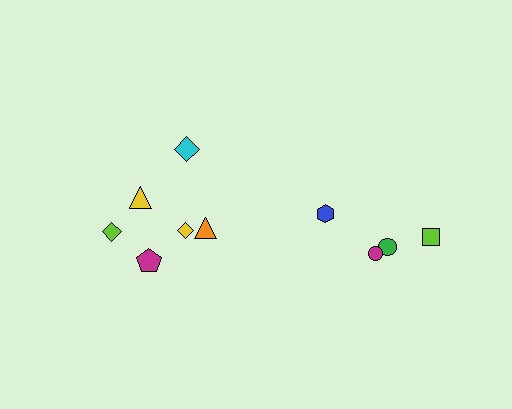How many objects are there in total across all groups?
There are 10 objects.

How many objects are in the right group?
There are 4 objects.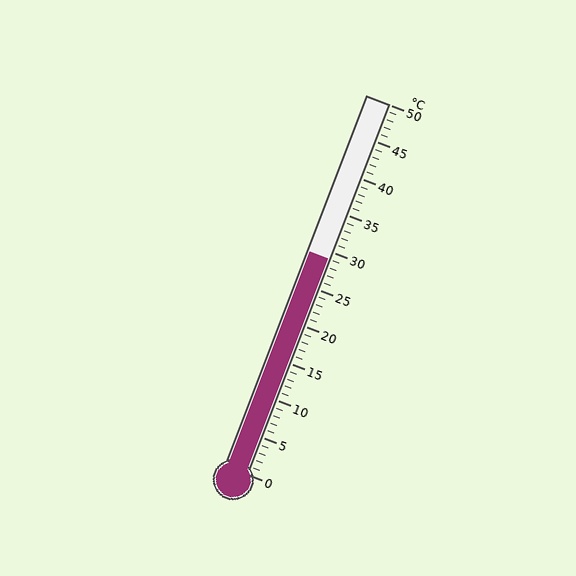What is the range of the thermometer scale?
The thermometer scale ranges from 0°C to 50°C.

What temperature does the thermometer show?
The thermometer shows approximately 29°C.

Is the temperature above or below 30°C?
The temperature is below 30°C.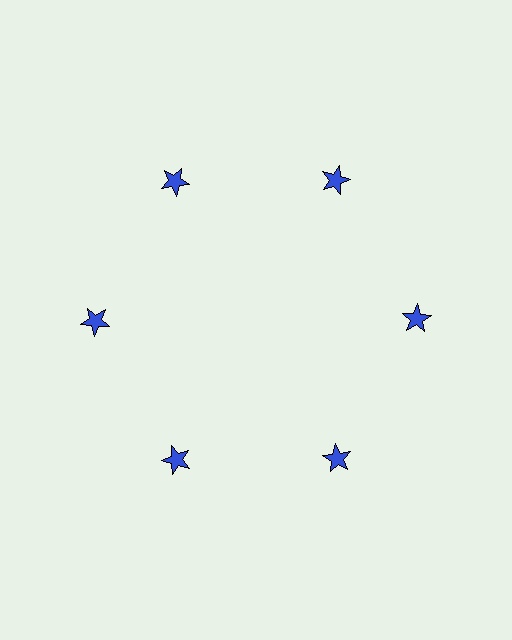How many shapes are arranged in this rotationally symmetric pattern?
There are 6 shapes, arranged in 6 groups of 1.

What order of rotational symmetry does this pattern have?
This pattern has 6-fold rotational symmetry.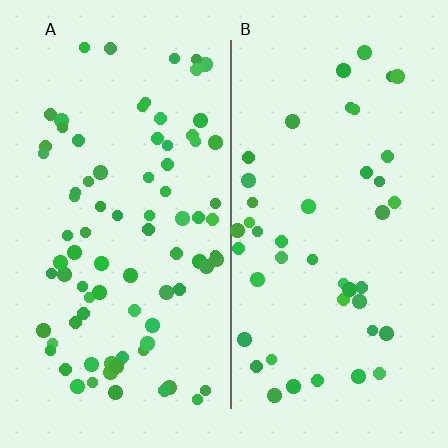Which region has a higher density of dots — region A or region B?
A (the left).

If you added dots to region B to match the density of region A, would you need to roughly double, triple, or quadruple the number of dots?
Approximately double.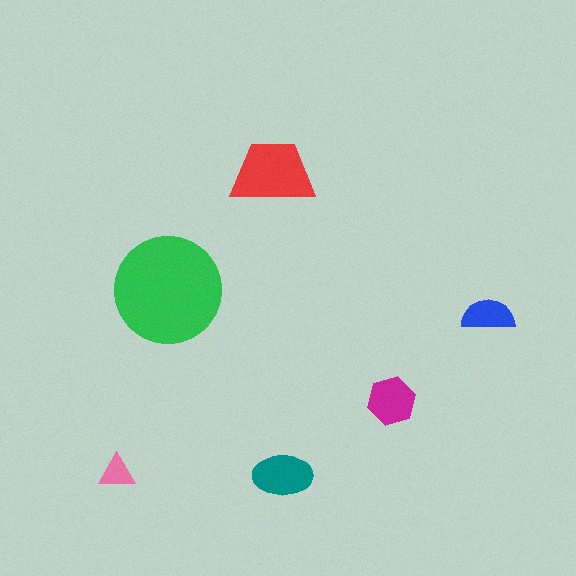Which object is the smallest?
The pink triangle.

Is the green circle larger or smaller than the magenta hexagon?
Larger.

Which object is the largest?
The green circle.